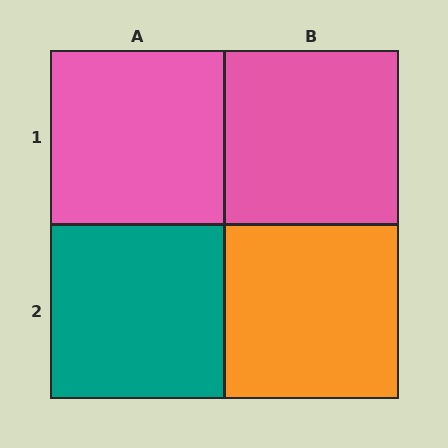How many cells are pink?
2 cells are pink.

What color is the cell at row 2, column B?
Orange.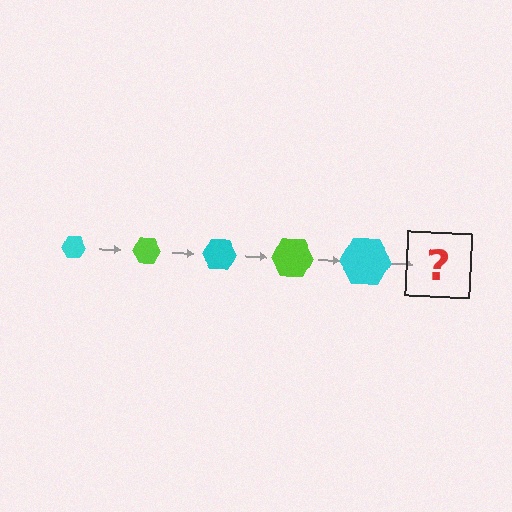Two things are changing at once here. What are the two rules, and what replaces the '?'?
The two rules are that the hexagon grows larger each step and the color cycles through cyan and lime. The '?' should be a lime hexagon, larger than the previous one.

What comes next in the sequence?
The next element should be a lime hexagon, larger than the previous one.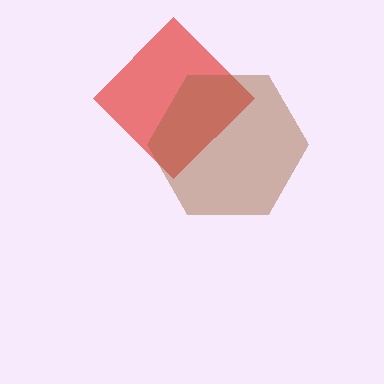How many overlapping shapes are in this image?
There are 2 overlapping shapes in the image.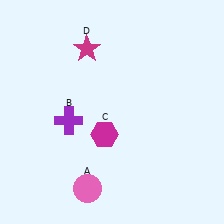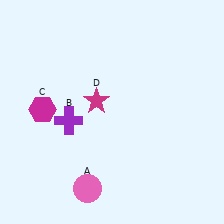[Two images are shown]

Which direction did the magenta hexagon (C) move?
The magenta hexagon (C) moved left.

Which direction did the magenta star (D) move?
The magenta star (D) moved down.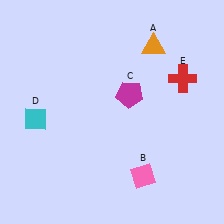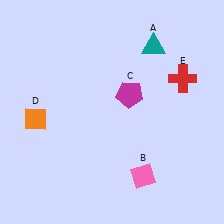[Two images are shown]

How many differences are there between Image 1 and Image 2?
There are 2 differences between the two images.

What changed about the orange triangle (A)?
In Image 1, A is orange. In Image 2, it changed to teal.